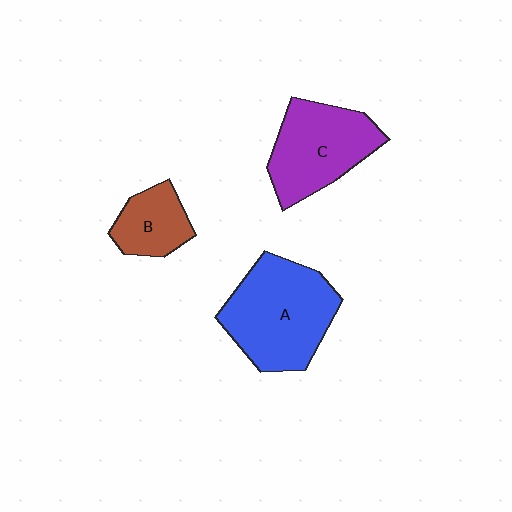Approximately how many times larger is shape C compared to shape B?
Approximately 1.8 times.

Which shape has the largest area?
Shape A (blue).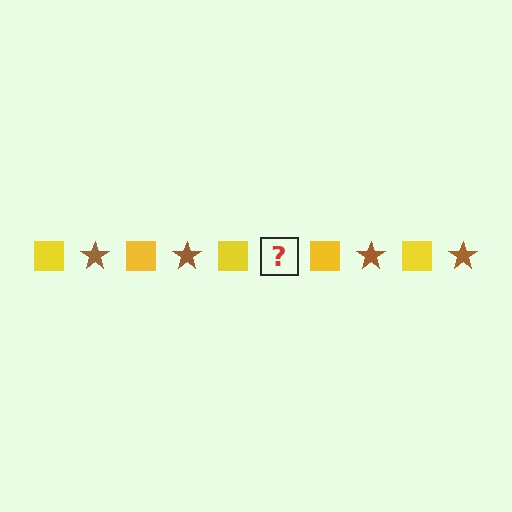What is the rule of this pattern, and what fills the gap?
The rule is that the pattern alternates between yellow square and brown star. The gap should be filled with a brown star.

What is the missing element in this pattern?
The missing element is a brown star.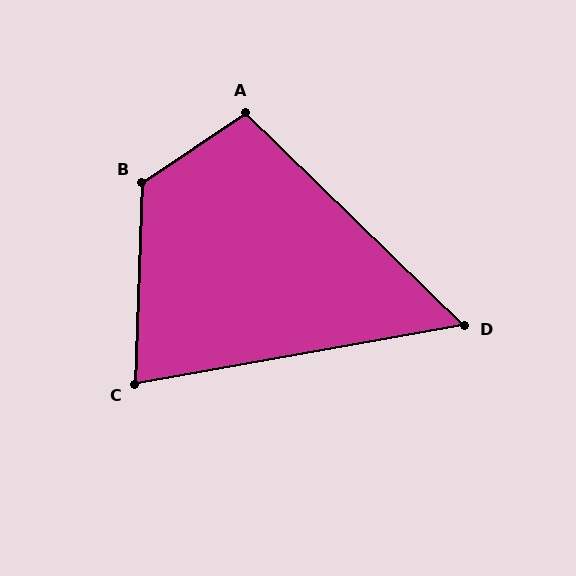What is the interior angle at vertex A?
Approximately 102 degrees (obtuse).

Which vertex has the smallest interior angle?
D, at approximately 54 degrees.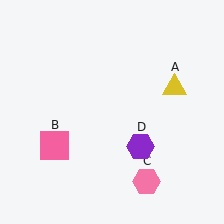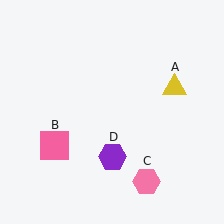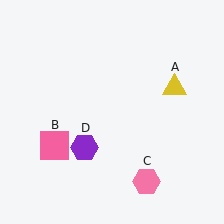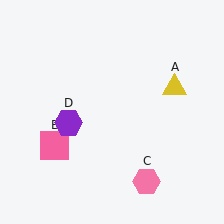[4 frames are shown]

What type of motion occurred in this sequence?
The purple hexagon (object D) rotated clockwise around the center of the scene.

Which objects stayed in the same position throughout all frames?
Yellow triangle (object A) and pink square (object B) and pink hexagon (object C) remained stationary.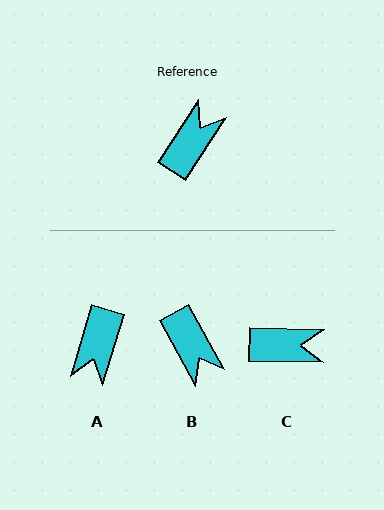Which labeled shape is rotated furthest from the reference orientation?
A, about 164 degrees away.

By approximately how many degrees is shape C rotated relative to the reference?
Approximately 59 degrees clockwise.